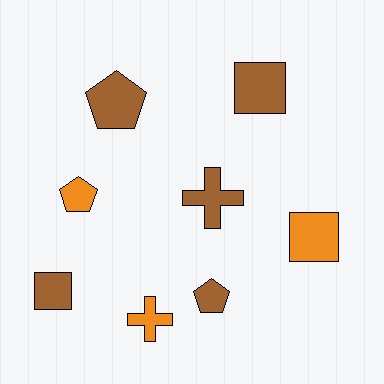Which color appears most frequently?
Brown, with 5 objects.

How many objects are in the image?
There are 8 objects.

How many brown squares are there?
There are 2 brown squares.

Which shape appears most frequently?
Pentagon, with 3 objects.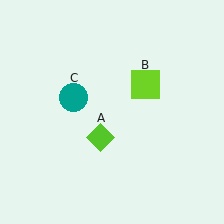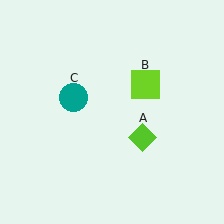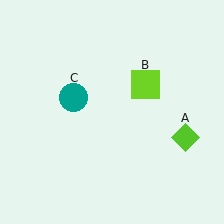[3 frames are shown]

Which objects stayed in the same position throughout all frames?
Lime square (object B) and teal circle (object C) remained stationary.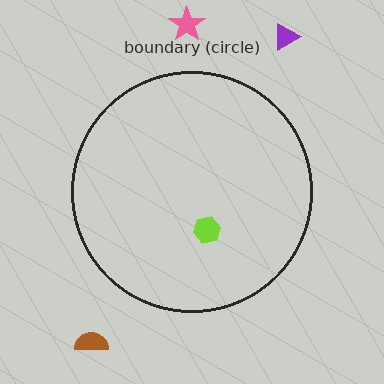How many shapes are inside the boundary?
1 inside, 3 outside.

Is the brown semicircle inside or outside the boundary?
Outside.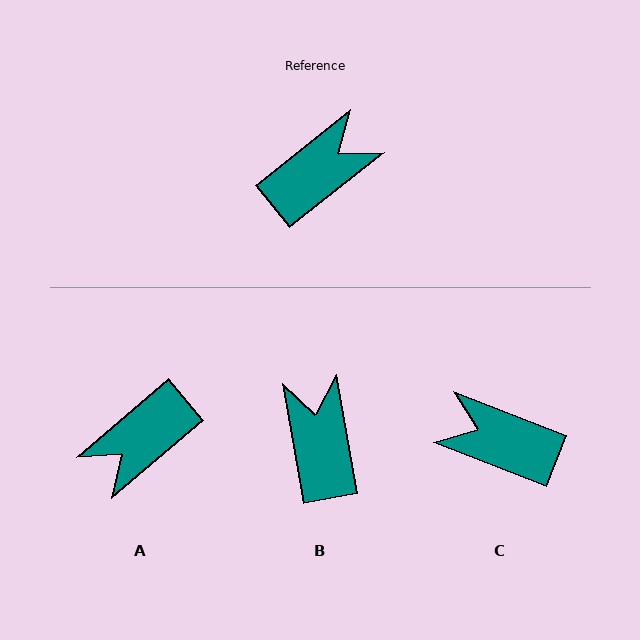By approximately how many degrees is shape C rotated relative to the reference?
Approximately 120 degrees counter-clockwise.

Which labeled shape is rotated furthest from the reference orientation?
A, about 178 degrees away.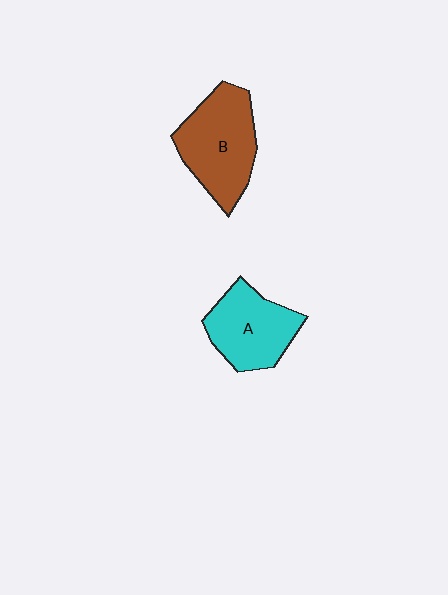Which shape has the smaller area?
Shape A (cyan).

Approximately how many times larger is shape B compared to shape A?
Approximately 1.2 times.